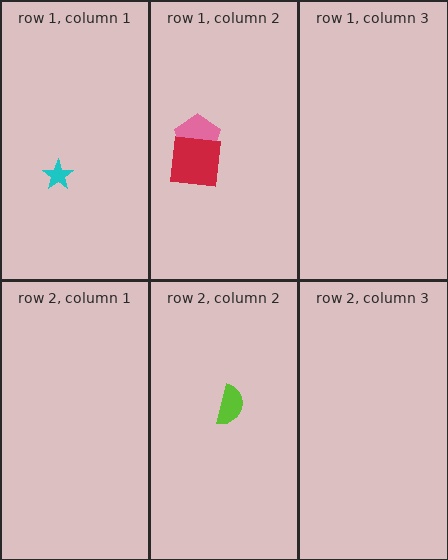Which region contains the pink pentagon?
The row 1, column 2 region.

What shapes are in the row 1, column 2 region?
The pink pentagon, the red square.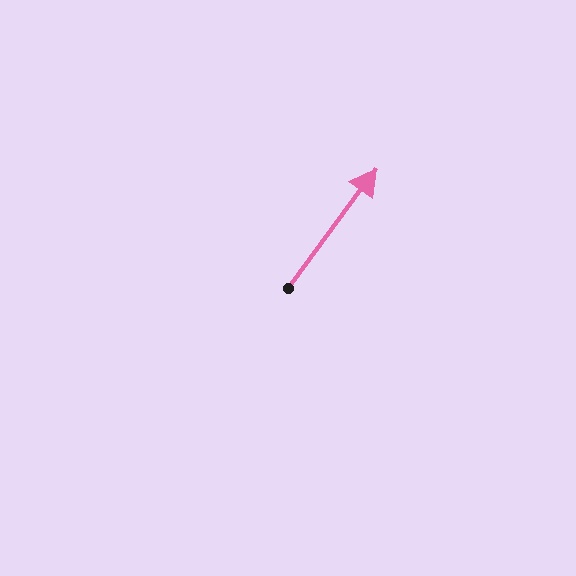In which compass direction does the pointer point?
Northeast.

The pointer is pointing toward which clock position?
Roughly 1 o'clock.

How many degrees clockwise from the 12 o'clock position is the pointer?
Approximately 36 degrees.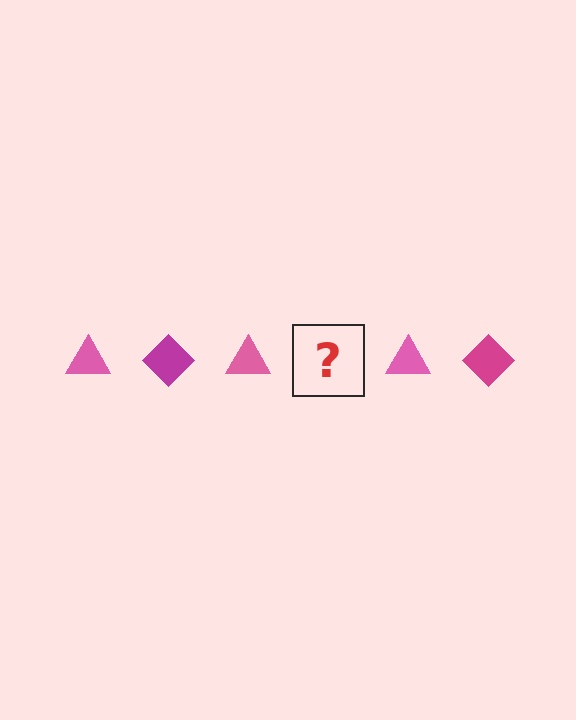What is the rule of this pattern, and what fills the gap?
The rule is that the pattern alternates between pink triangle and magenta diamond. The gap should be filled with a magenta diamond.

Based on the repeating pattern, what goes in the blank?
The blank should be a magenta diamond.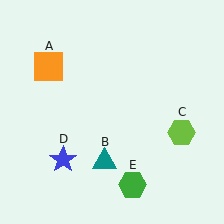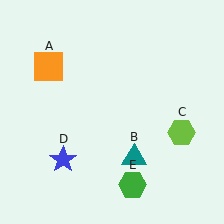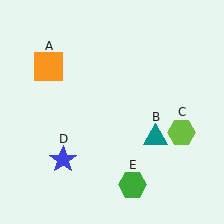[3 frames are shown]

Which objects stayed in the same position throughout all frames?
Orange square (object A) and lime hexagon (object C) and blue star (object D) and green hexagon (object E) remained stationary.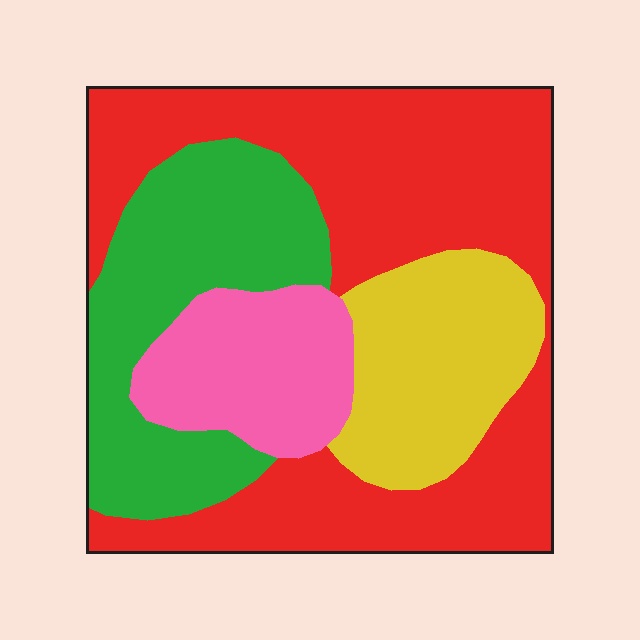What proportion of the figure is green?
Green covers 23% of the figure.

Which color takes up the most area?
Red, at roughly 45%.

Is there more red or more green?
Red.